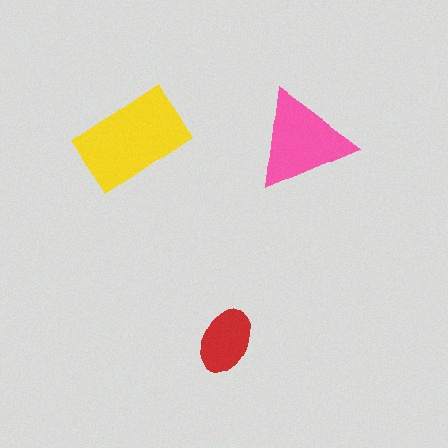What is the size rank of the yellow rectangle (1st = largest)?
1st.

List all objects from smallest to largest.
The red ellipse, the pink triangle, the yellow rectangle.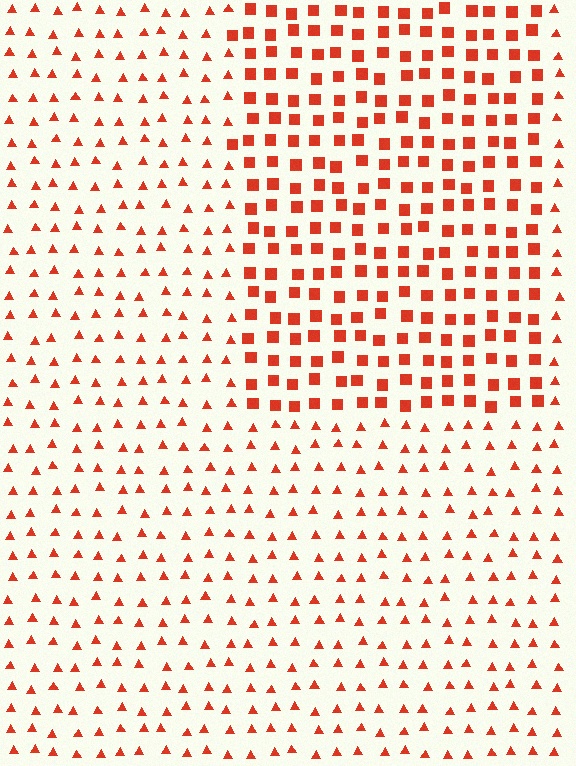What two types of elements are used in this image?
The image uses squares inside the rectangle region and triangles outside it.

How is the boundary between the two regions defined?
The boundary is defined by a change in element shape: squares inside vs. triangles outside. All elements share the same color and spacing.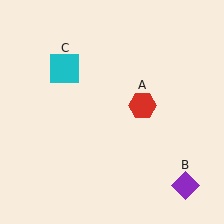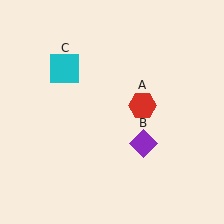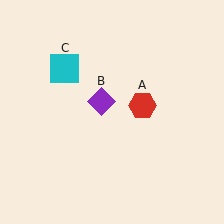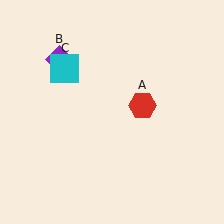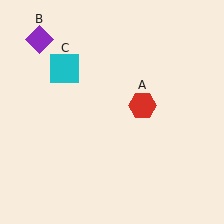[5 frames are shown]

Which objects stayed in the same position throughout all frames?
Red hexagon (object A) and cyan square (object C) remained stationary.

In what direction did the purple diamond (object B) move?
The purple diamond (object B) moved up and to the left.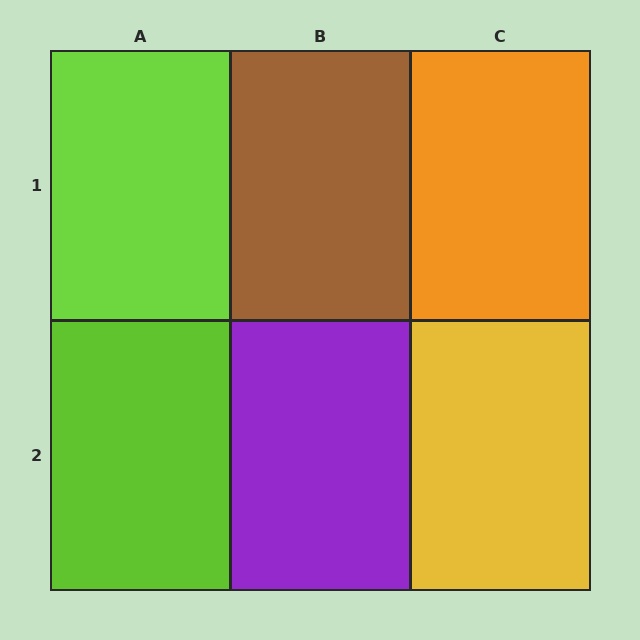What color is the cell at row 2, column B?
Purple.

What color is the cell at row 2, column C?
Yellow.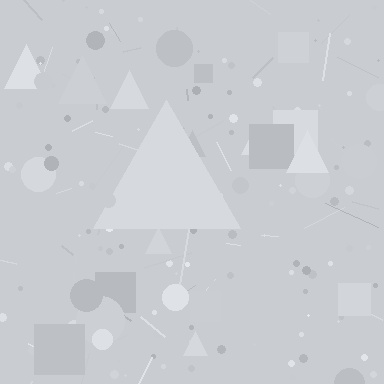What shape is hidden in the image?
A triangle is hidden in the image.